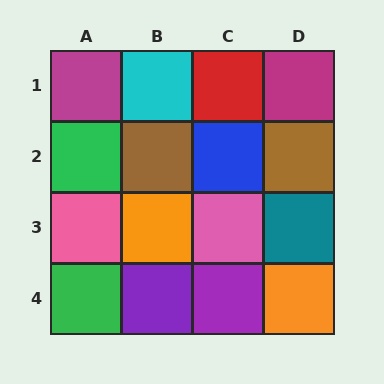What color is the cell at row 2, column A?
Green.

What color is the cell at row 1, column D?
Magenta.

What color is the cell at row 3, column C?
Pink.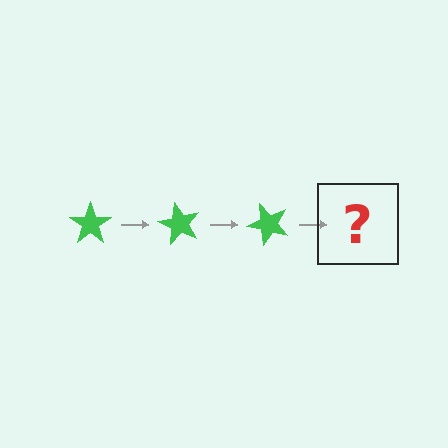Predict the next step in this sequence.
The next step is a green star rotated 180 degrees.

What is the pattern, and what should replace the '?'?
The pattern is that the star rotates 60 degrees each step. The '?' should be a green star rotated 180 degrees.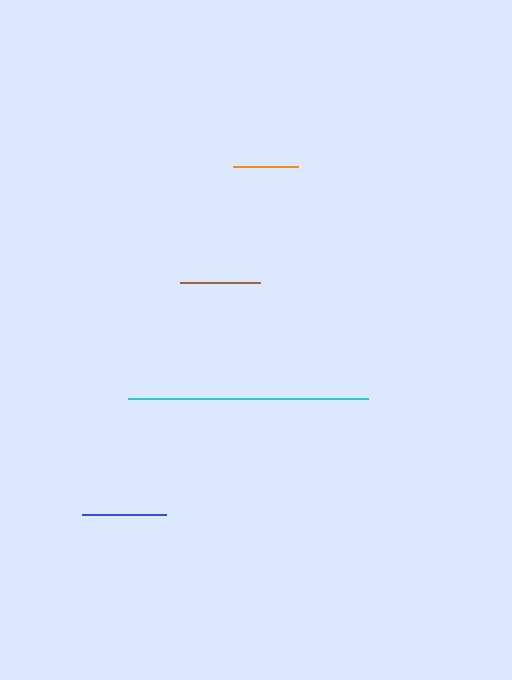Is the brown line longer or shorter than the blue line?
The blue line is longer than the brown line.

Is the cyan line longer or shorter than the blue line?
The cyan line is longer than the blue line.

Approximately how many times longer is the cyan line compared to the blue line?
The cyan line is approximately 2.8 times the length of the blue line.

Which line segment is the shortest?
The orange line is the shortest at approximately 66 pixels.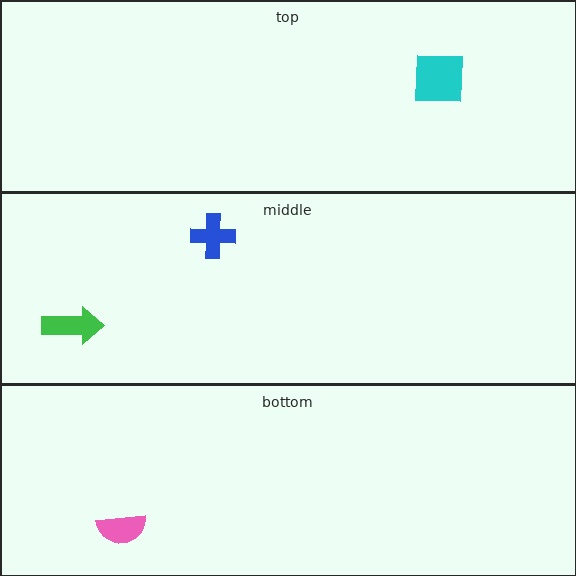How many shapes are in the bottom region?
1.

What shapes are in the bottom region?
The pink semicircle.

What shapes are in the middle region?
The green arrow, the blue cross.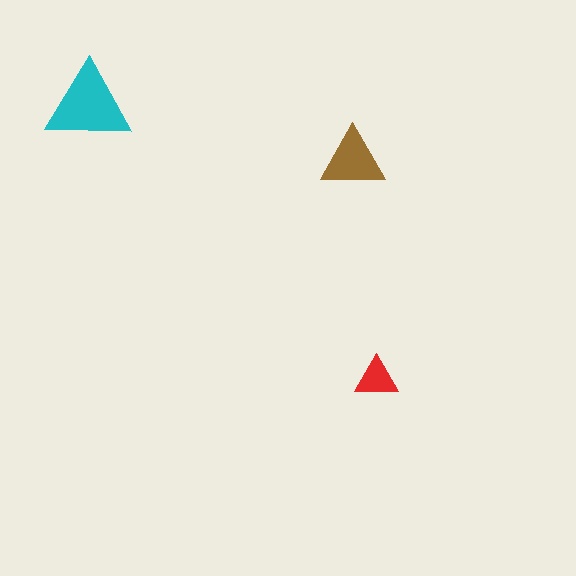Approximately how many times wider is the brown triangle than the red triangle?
About 1.5 times wider.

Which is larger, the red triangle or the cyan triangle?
The cyan one.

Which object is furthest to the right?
The red triangle is rightmost.